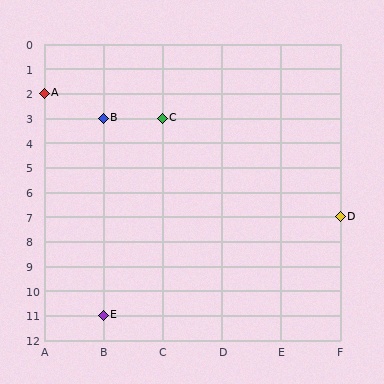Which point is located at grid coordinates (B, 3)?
Point B is at (B, 3).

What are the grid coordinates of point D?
Point D is at grid coordinates (F, 7).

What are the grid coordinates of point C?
Point C is at grid coordinates (C, 3).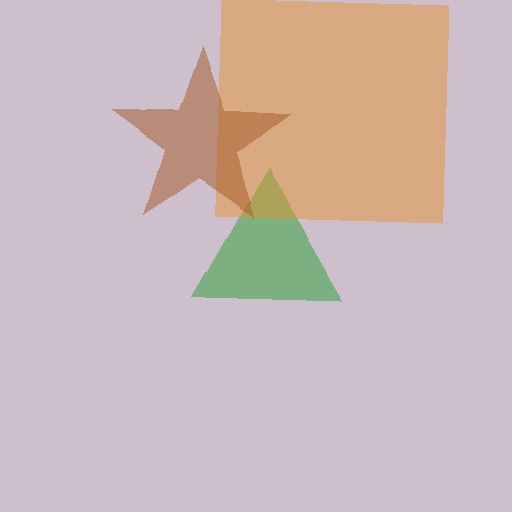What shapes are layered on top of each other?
The layered shapes are: a green triangle, an orange square, a brown star.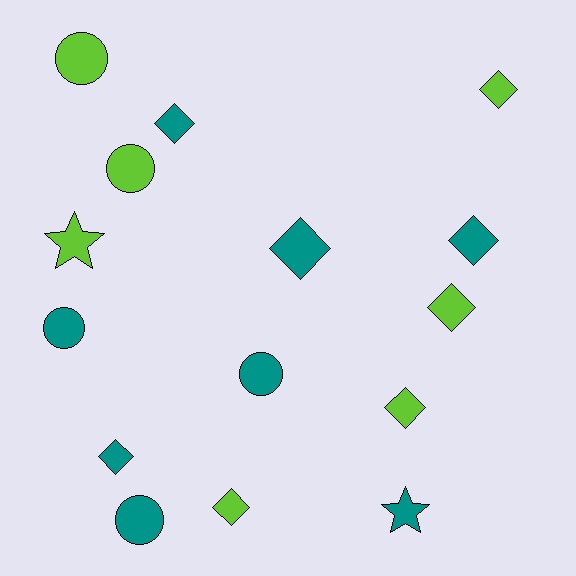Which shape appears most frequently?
Diamond, with 8 objects.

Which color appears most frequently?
Teal, with 8 objects.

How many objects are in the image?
There are 15 objects.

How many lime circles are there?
There are 2 lime circles.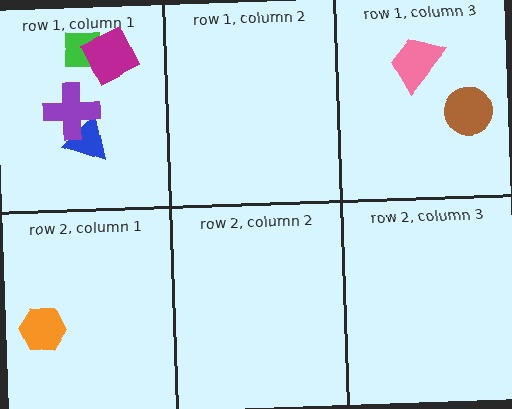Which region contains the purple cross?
The row 1, column 1 region.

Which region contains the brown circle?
The row 1, column 3 region.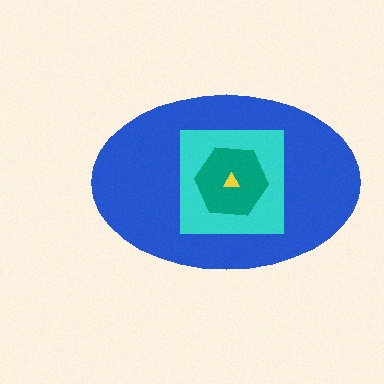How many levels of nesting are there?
4.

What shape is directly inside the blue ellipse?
The cyan square.